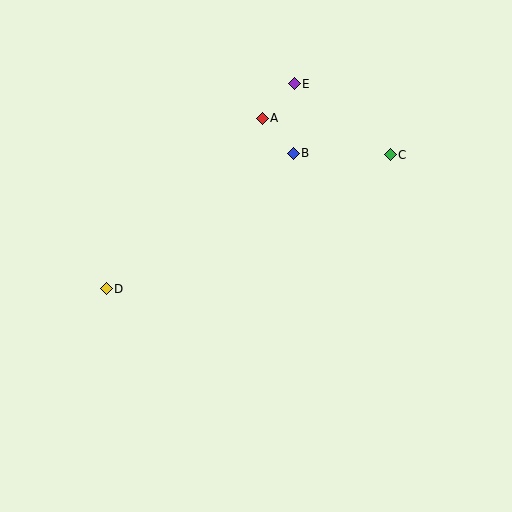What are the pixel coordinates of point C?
Point C is at (390, 155).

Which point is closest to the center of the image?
Point B at (293, 153) is closest to the center.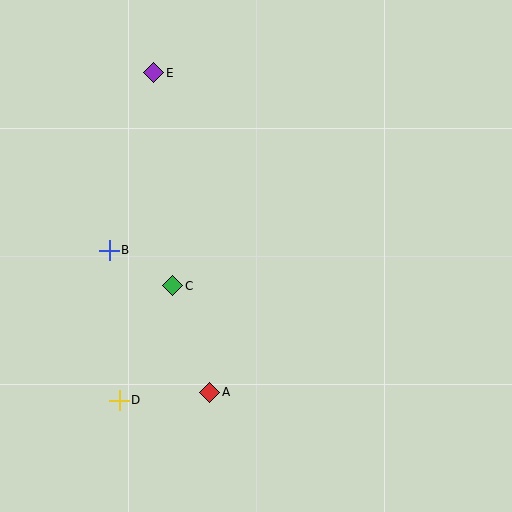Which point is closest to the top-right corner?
Point E is closest to the top-right corner.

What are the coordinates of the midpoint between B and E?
The midpoint between B and E is at (131, 162).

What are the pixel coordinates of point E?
Point E is at (154, 73).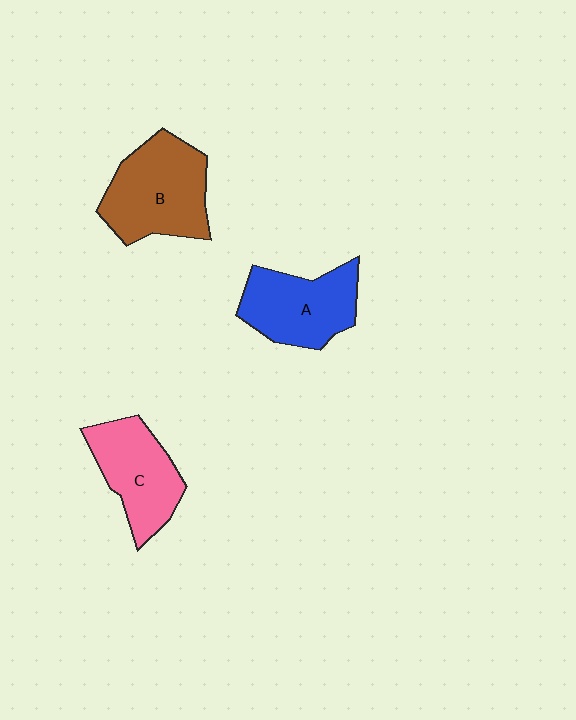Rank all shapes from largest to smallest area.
From largest to smallest: B (brown), A (blue), C (pink).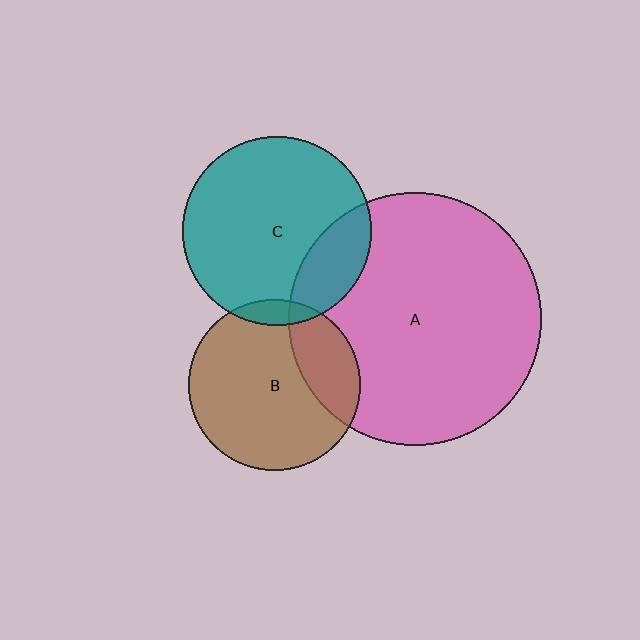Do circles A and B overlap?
Yes.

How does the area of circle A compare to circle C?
Approximately 1.8 times.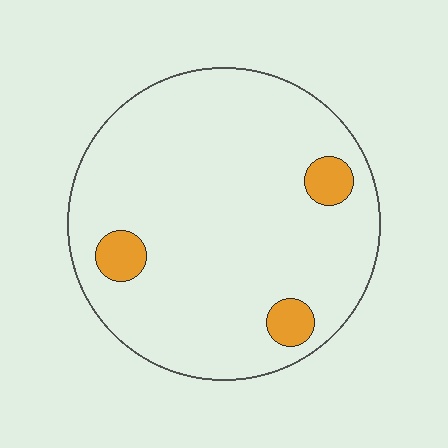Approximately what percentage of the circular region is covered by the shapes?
Approximately 10%.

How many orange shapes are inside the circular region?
3.